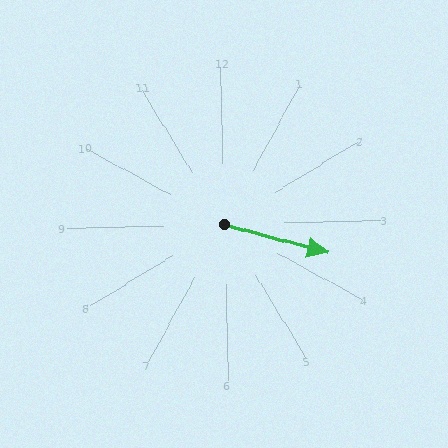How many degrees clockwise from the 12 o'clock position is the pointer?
Approximately 107 degrees.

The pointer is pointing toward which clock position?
Roughly 4 o'clock.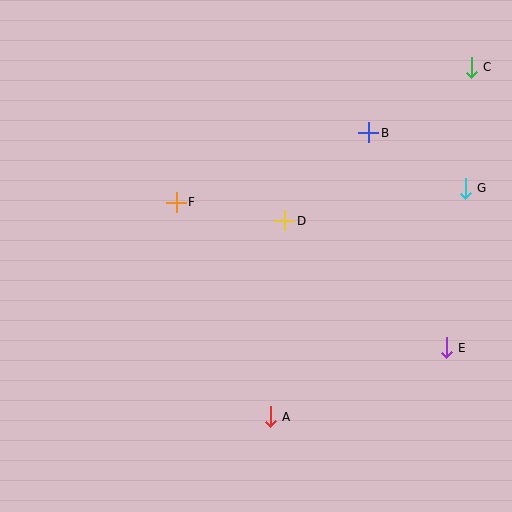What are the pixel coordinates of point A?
Point A is at (270, 417).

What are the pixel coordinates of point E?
Point E is at (446, 348).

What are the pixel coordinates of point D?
Point D is at (285, 221).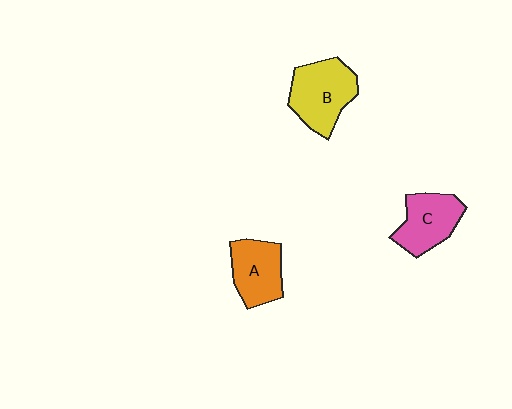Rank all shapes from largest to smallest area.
From largest to smallest: B (yellow), C (pink), A (orange).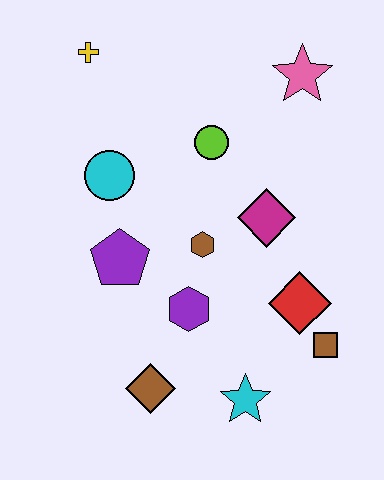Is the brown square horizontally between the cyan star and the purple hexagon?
No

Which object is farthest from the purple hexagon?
The yellow cross is farthest from the purple hexagon.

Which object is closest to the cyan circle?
The purple pentagon is closest to the cyan circle.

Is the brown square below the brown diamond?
No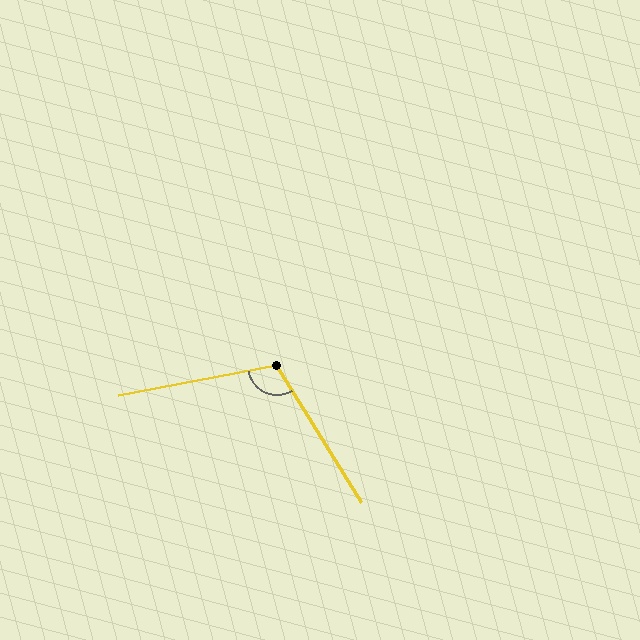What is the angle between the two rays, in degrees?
Approximately 111 degrees.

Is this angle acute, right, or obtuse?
It is obtuse.